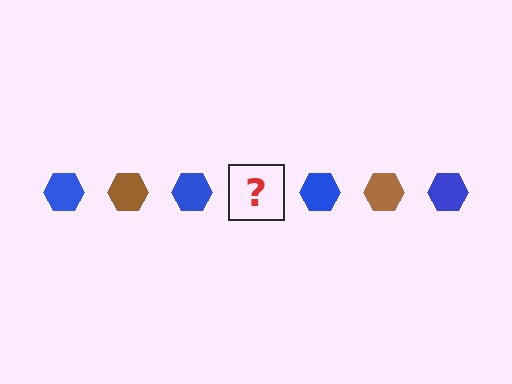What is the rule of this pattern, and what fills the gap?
The rule is that the pattern cycles through blue, brown hexagons. The gap should be filled with a brown hexagon.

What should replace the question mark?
The question mark should be replaced with a brown hexagon.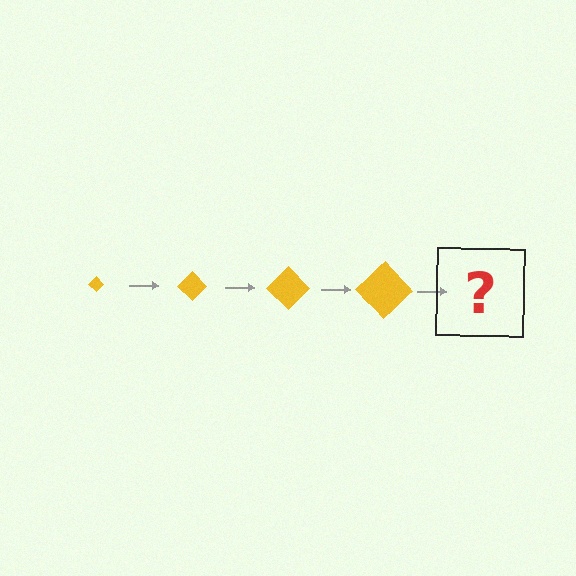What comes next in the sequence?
The next element should be a yellow diamond, larger than the previous one.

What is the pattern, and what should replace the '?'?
The pattern is that the diamond gets progressively larger each step. The '?' should be a yellow diamond, larger than the previous one.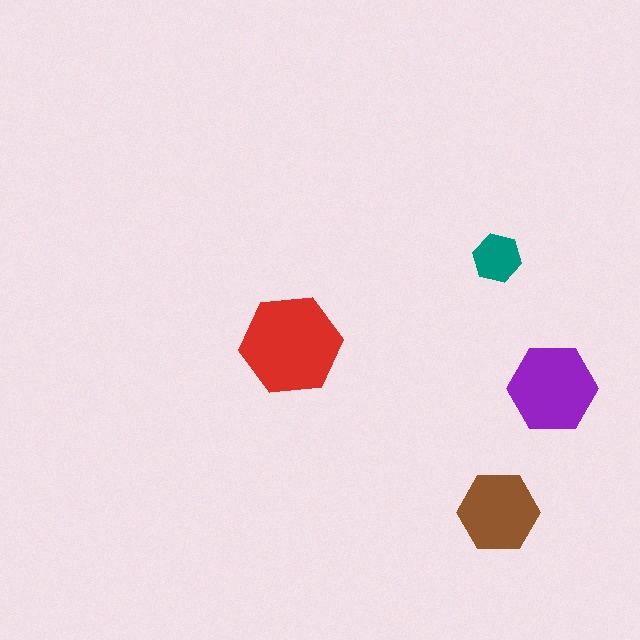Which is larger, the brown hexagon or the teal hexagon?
The brown one.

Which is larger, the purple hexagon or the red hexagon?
The red one.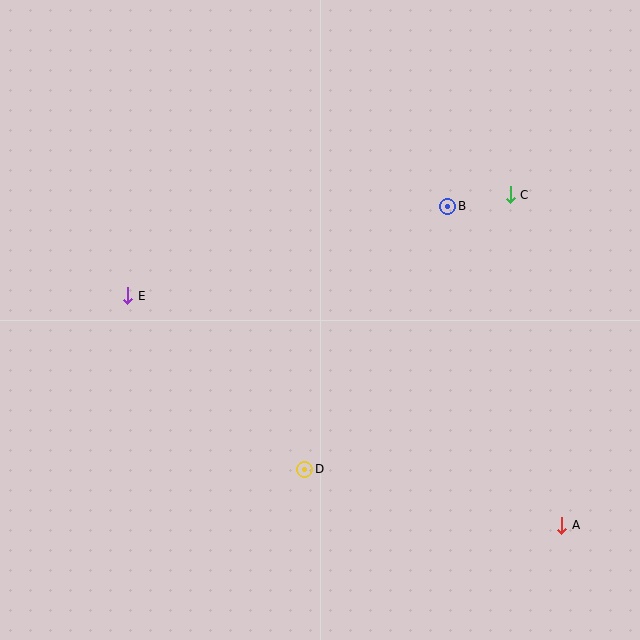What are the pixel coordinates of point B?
Point B is at (448, 206).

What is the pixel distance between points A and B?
The distance between A and B is 339 pixels.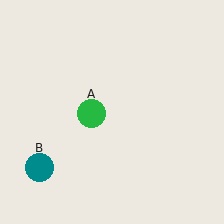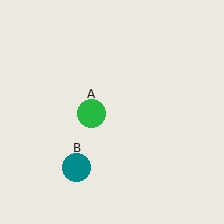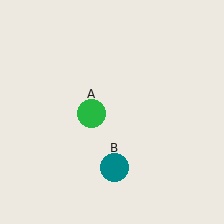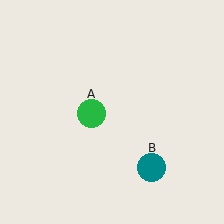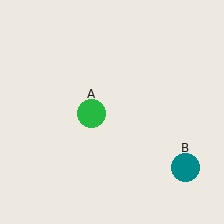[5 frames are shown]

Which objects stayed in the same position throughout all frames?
Green circle (object A) remained stationary.